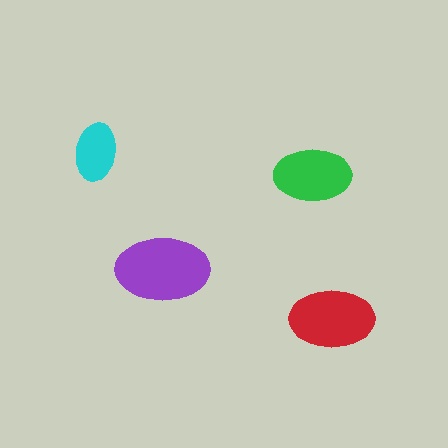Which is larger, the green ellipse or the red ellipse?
The red one.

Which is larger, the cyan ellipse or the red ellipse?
The red one.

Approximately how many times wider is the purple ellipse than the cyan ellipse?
About 1.5 times wider.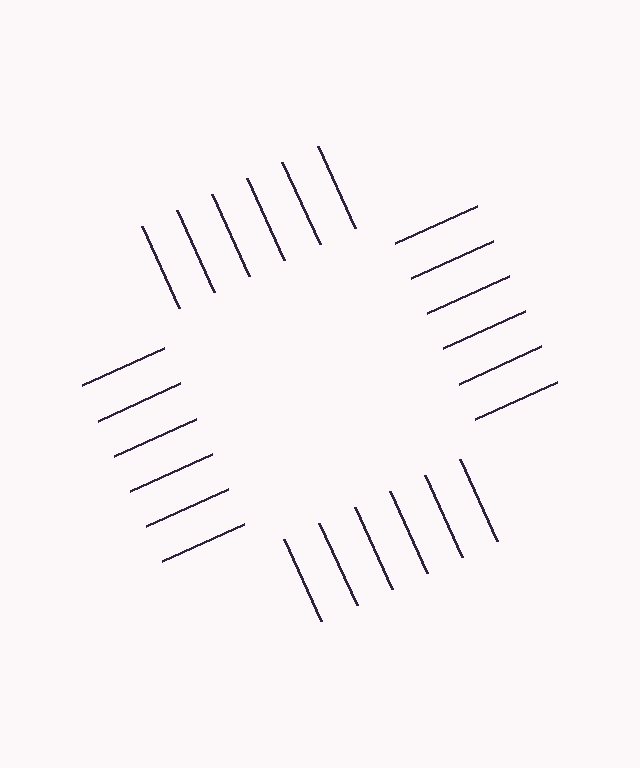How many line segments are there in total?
24 — 6 along each of the 4 edges.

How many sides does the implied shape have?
4 sides — the line-ends trace a square.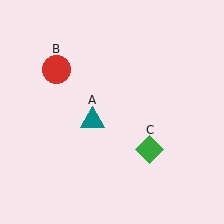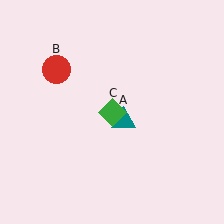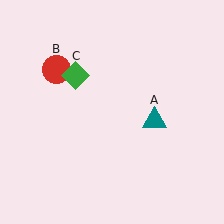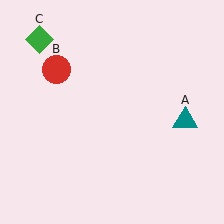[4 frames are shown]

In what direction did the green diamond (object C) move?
The green diamond (object C) moved up and to the left.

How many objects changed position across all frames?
2 objects changed position: teal triangle (object A), green diamond (object C).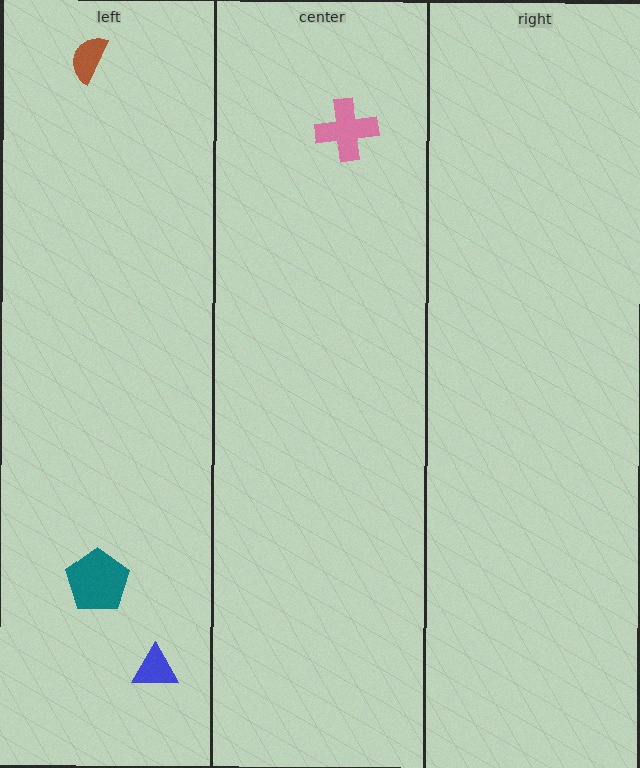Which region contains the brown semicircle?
The left region.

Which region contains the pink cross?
The center region.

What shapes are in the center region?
The pink cross.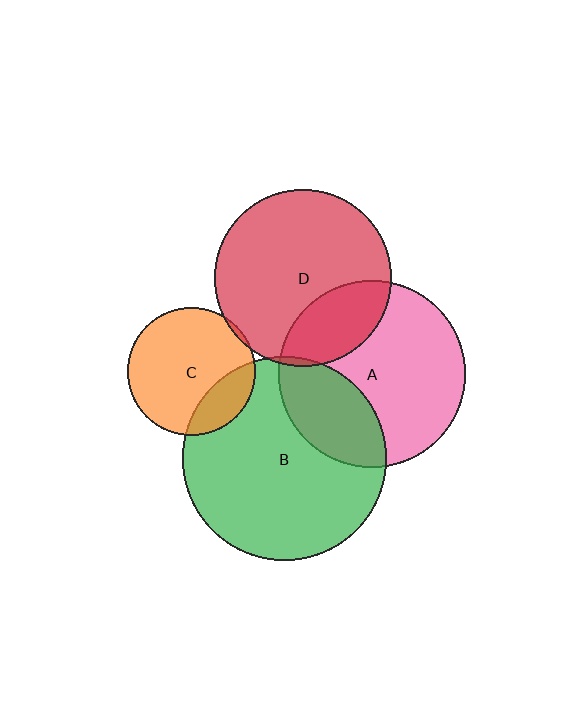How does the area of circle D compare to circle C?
Approximately 1.9 times.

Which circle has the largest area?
Circle B (green).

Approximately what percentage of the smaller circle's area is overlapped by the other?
Approximately 20%.